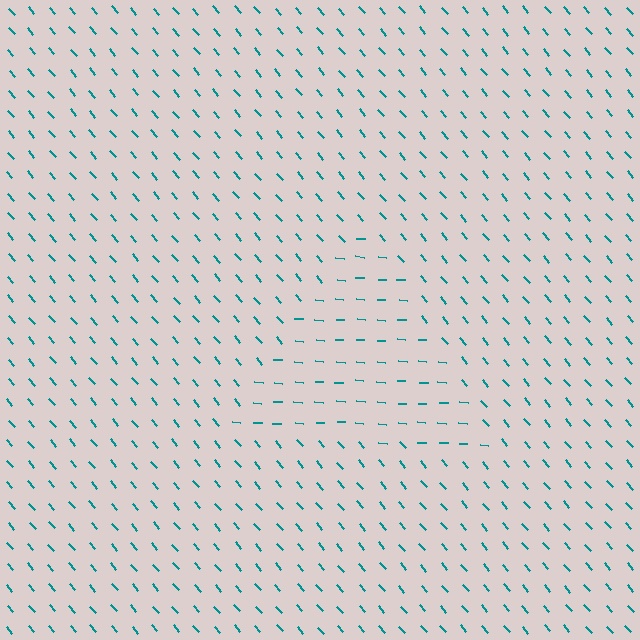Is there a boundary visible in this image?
Yes, there is a texture boundary formed by a change in line orientation.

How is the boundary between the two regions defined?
The boundary is defined purely by a change in line orientation (approximately 45 degrees difference). All lines are the same color and thickness.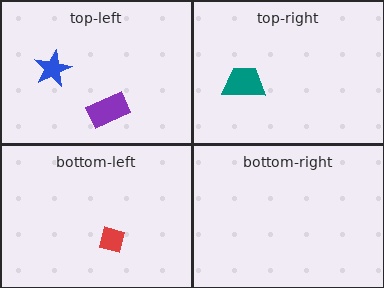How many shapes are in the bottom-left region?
1.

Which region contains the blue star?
The top-left region.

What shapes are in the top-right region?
The teal trapezoid.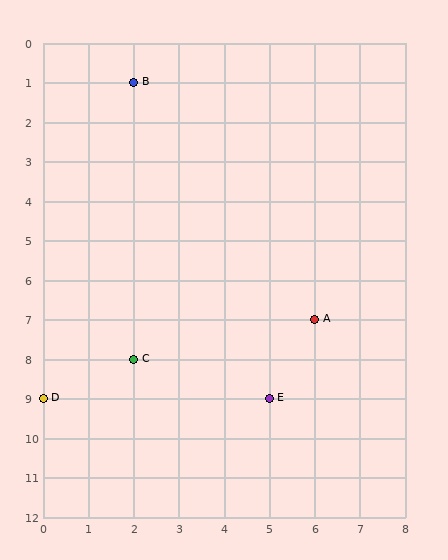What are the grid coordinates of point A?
Point A is at grid coordinates (6, 7).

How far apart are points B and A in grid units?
Points B and A are 4 columns and 6 rows apart (about 7.2 grid units diagonally).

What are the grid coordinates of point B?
Point B is at grid coordinates (2, 1).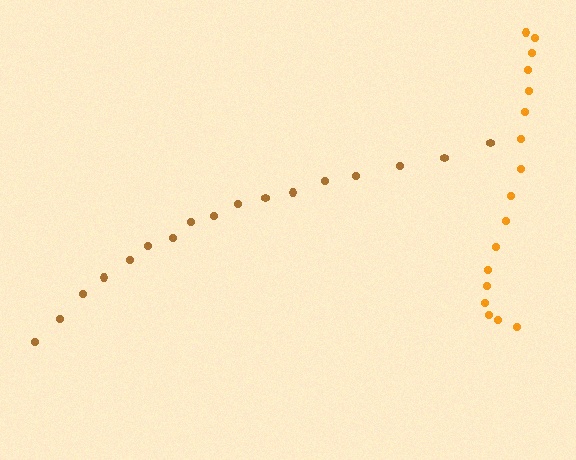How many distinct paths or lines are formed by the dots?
There are 2 distinct paths.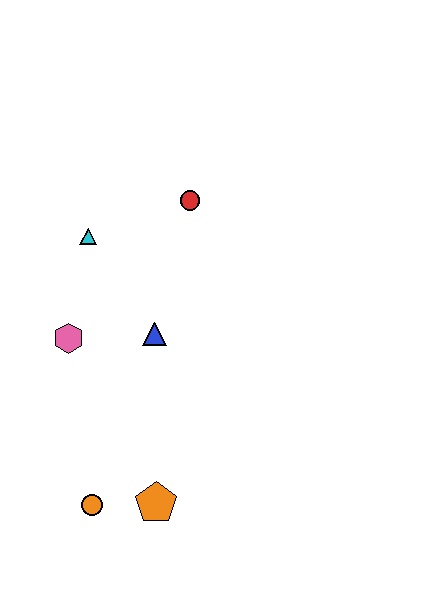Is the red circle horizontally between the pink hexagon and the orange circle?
No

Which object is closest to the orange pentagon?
The orange circle is closest to the orange pentagon.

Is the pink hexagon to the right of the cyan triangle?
No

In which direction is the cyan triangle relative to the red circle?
The cyan triangle is to the left of the red circle.